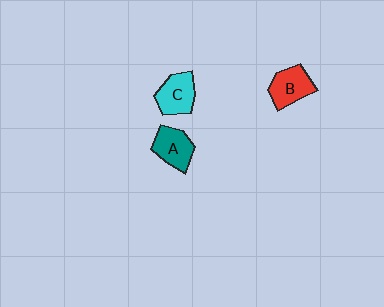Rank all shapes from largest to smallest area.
From largest to smallest: C (cyan), B (red), A (teal).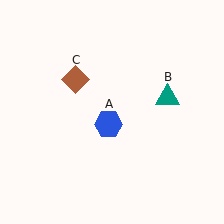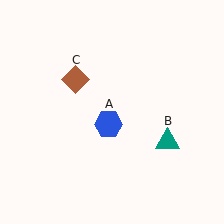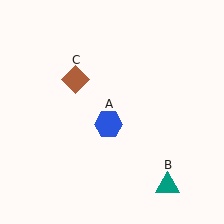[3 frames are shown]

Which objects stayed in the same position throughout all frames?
Blue hexagon (object A) and brown diamond (object C) remained stationary.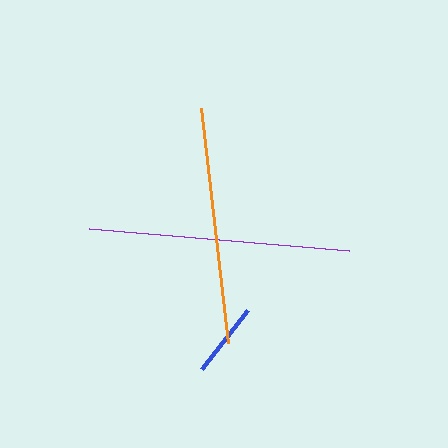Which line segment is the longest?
The purple line is the longest at approximately 260 pixels.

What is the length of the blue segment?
The blue segment is approximately 74 pixels long.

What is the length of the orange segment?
The orange segment is approximately 237 pixels long.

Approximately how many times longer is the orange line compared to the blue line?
The orange line is approximately 3.2 times the length of the blue line.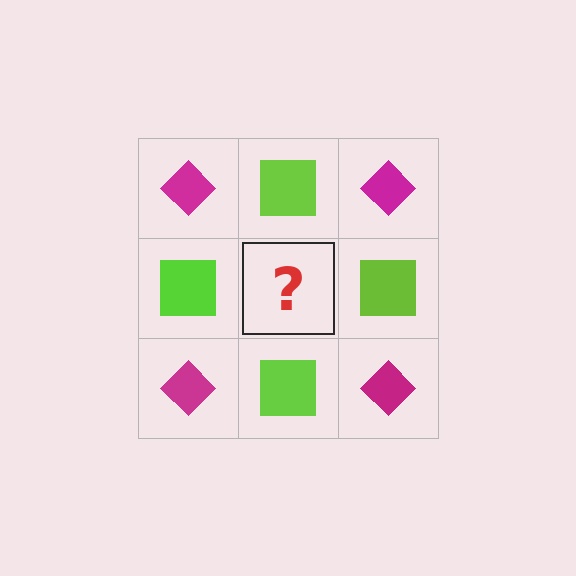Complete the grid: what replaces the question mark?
The question mark should be replaced with a magenta diamond.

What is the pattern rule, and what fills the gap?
The rule is that it alternates magenta diamond and lime square in a checkerboard pattern. The gap should be filled with a magenta diamond.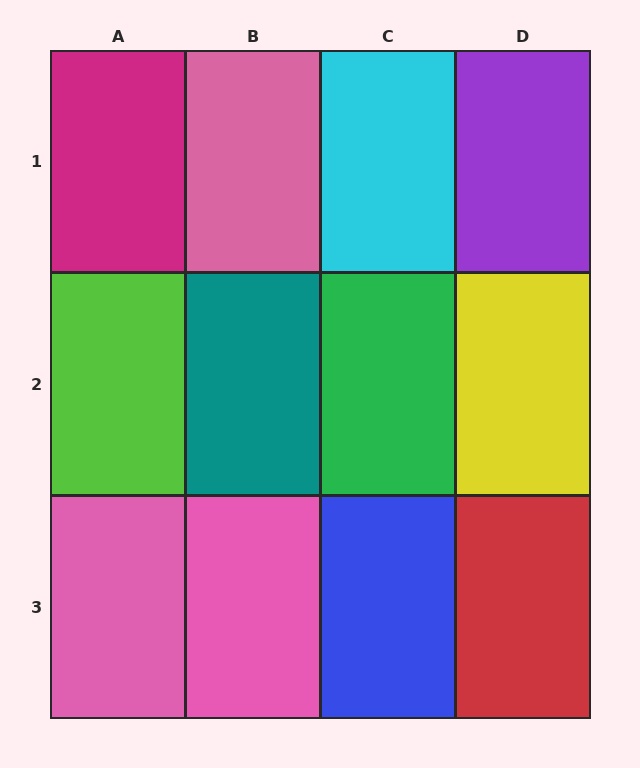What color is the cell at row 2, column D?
Yellow.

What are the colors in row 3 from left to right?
Pink, pink, blue, red.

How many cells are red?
1 cell is red.